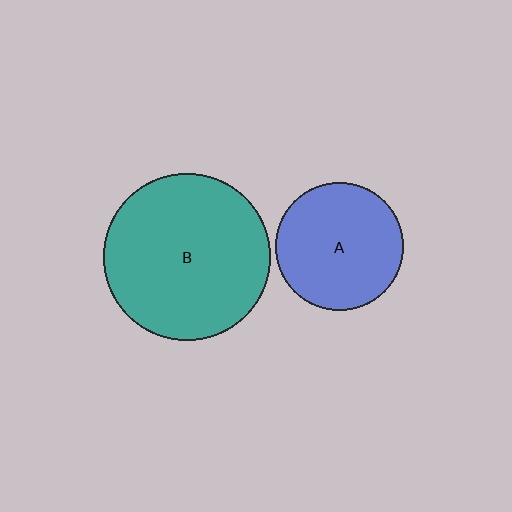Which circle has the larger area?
Circle B (teal).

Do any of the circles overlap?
No, none of the circles overlap.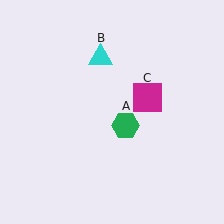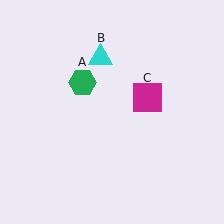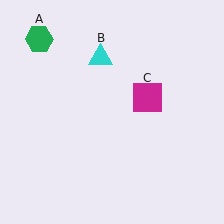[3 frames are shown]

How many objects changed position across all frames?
1 object changed position: green hexagon (object A).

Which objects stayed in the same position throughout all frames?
Cyan triangle (object B) and magenta square (object C) remained stationary.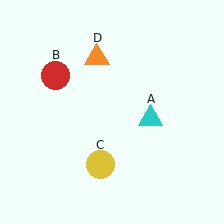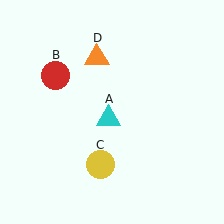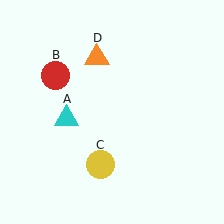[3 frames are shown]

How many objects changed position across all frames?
1 object changed position: cyan triangle (object A).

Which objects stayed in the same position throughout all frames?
Red circle (object B) and yellow circle (object C) and orange triangle (object D) remained stationary.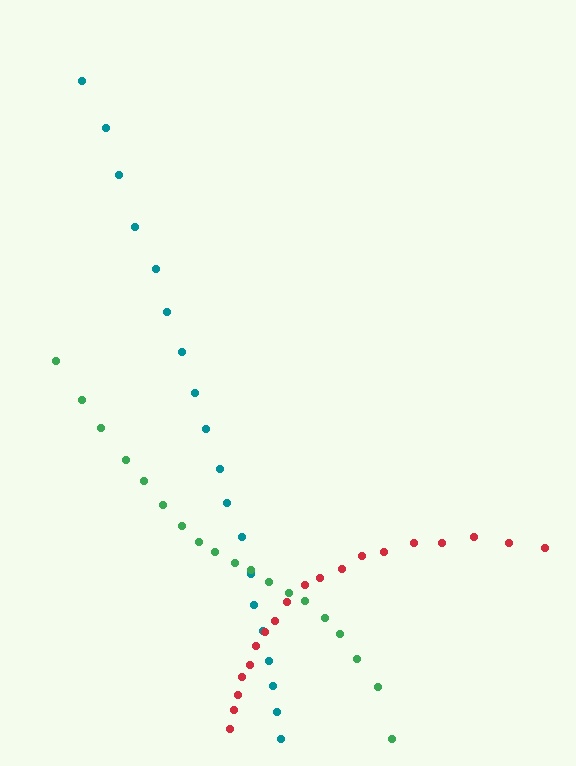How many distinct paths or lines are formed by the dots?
There are 3 distinct paths.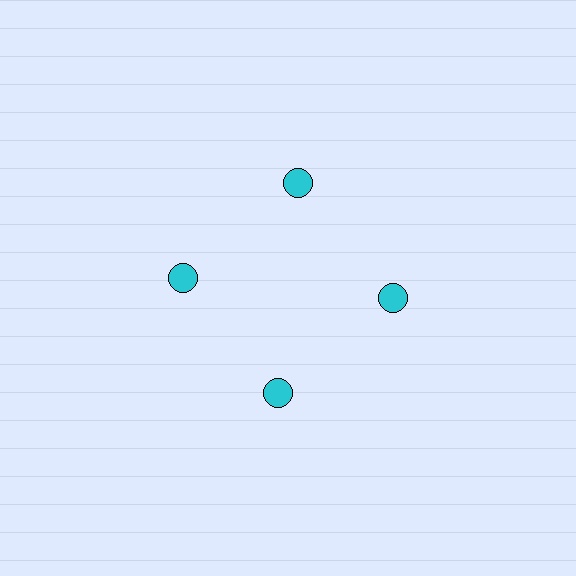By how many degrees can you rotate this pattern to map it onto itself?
The pattern maps onto itself every 90 degrees of rotation.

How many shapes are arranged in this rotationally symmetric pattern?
There are 4 shapes, arranged in 4 groups of 1.